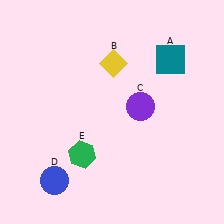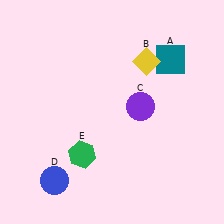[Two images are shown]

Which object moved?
The yellow diamond (B) moved right.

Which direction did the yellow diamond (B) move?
The yellow diamond (B) moved right.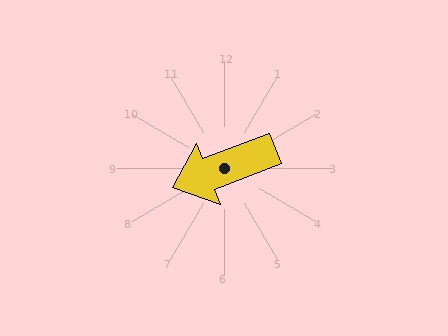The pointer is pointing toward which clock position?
Roughly 8 o'clock.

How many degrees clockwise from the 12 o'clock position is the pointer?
Approximately 249 degrees.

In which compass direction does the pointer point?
West.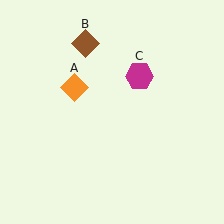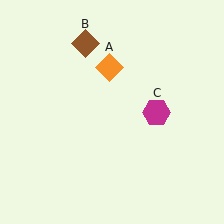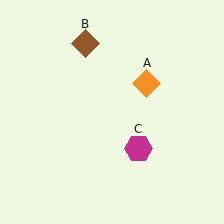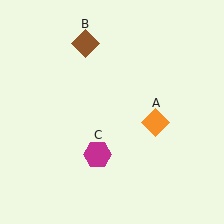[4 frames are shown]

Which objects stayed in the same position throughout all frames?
Brown diamond (object B) remained stationary.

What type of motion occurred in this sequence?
The orange diamond (object A), magenta hexagon (object C) rotated clockwise around the center of the scene.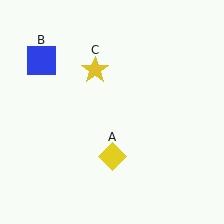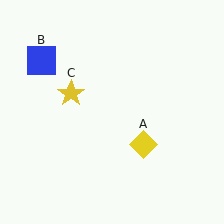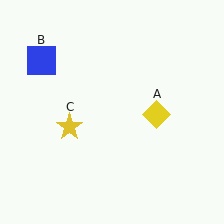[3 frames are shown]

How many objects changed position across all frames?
2 objects changed position: yellow diamond (object A), yellow star (object C).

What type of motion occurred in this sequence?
The yellow diamond (object A), yellow star (object C) rotated counterclockwise around the center of the scene.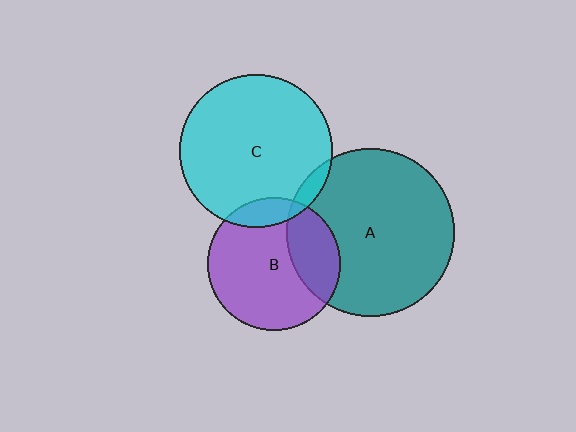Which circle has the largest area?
Circle A (teal).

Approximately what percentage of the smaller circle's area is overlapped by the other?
Approximately 5%.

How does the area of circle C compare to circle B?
Approximately 1.3 times.